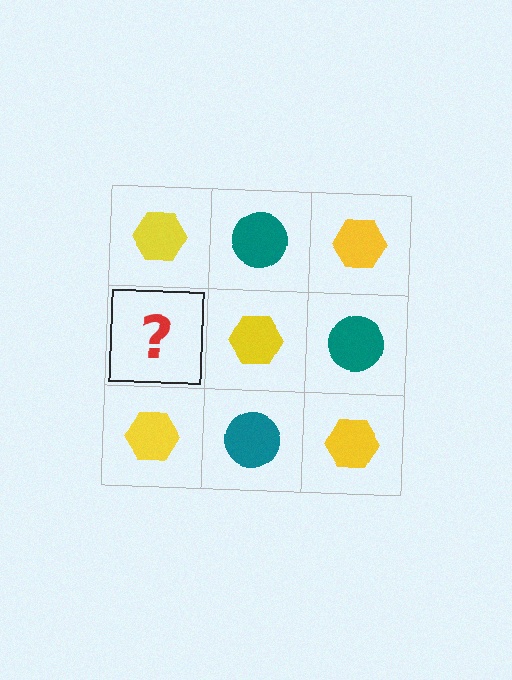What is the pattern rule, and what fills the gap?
The rule is that it alternates yellow hexagon and teal circle in a checkerboard pattern. The gap should be filled with a teal circle.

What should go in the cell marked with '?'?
The missing cell should contain a teal circle.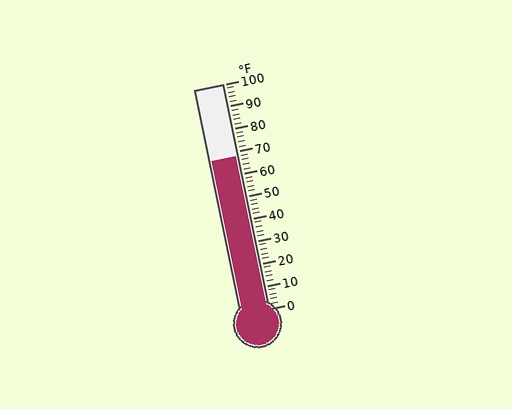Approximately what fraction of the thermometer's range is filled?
The thermometer is filled to approximately 70% of its range.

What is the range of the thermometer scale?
The thermometer scale ranges from 0°F to 100°F.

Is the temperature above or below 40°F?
The temperature is above 40°F.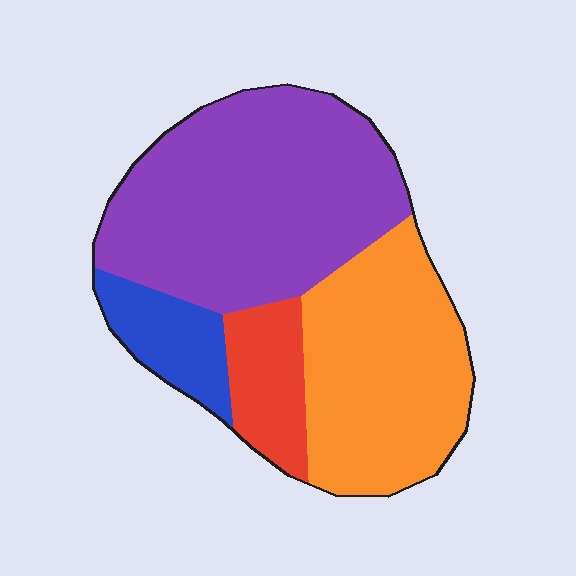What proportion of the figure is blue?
Blue takes up less than a sixth of the figure.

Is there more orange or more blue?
Orange.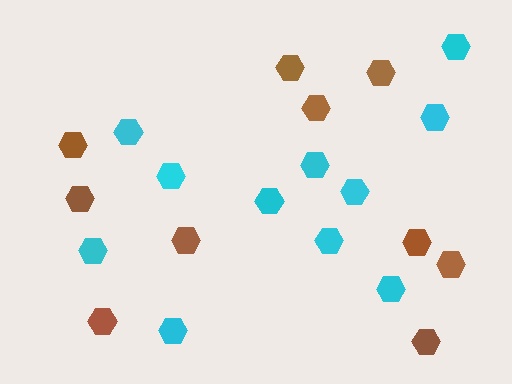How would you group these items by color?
There are 2 groups: one group of cyan hexagons (11) and one group of brown hexagons (10).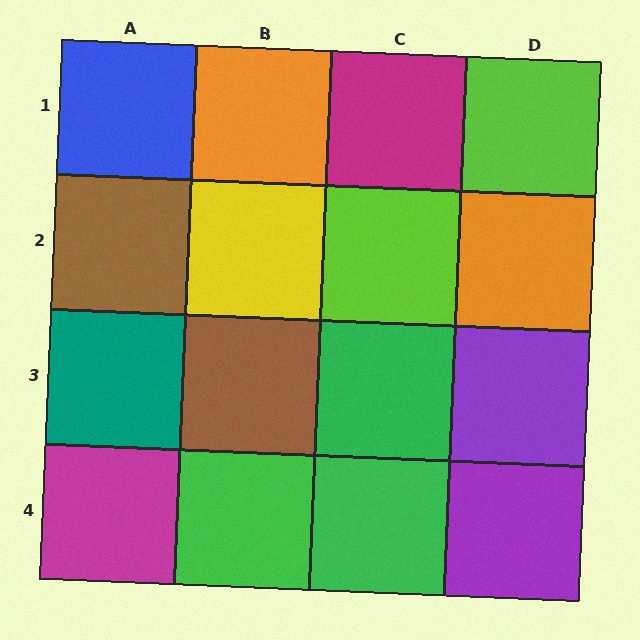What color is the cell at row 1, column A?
Blue.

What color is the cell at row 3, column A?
Teal.